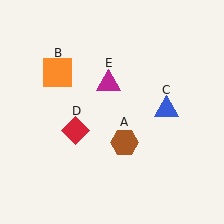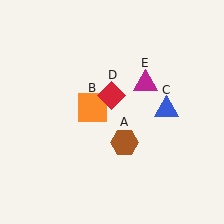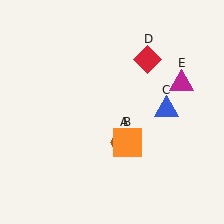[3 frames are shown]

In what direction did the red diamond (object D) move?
The red diamond (object D) moved up and to the right.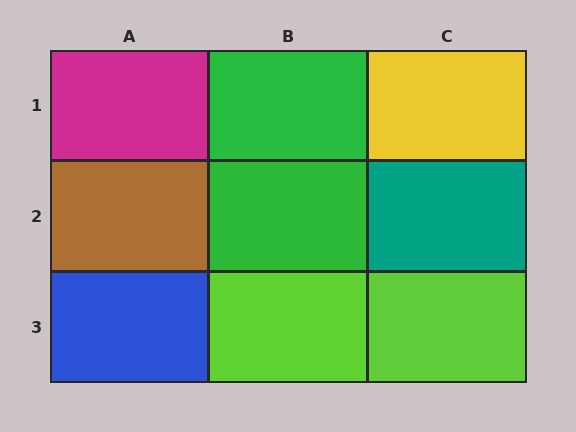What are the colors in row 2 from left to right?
Brown, green, teal.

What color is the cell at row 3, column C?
Lime.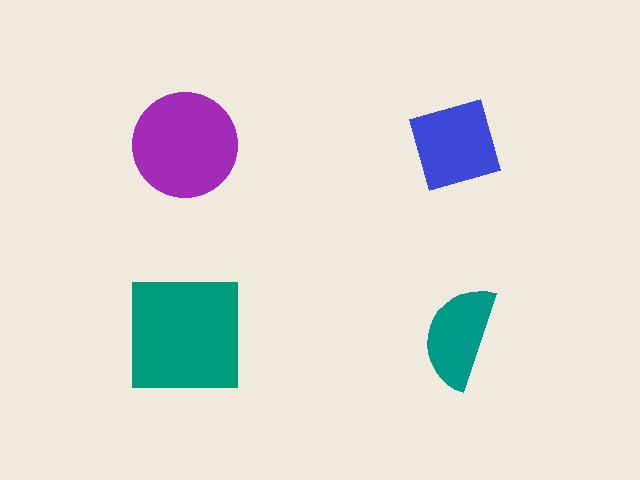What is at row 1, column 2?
A blue diamond.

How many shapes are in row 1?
2 shapes.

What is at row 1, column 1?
A purple circle.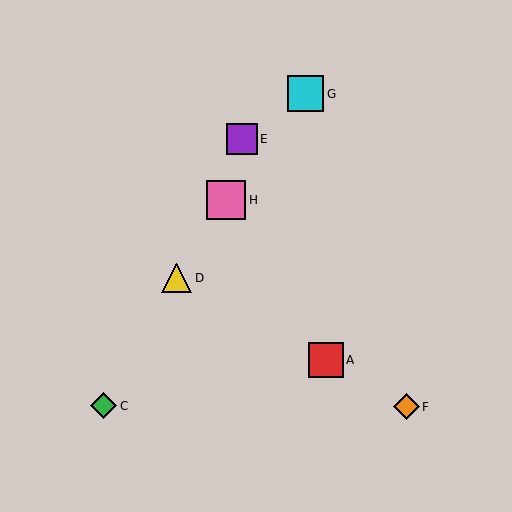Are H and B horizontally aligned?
Yes, both are at y≈200.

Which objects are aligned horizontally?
Objects B, H are aligned horizontally.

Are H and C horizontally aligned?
No, H is at y≈200 and C is at y≈406.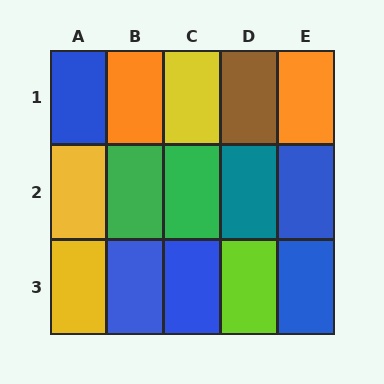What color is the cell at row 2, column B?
Green.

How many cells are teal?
1 cell is teal.